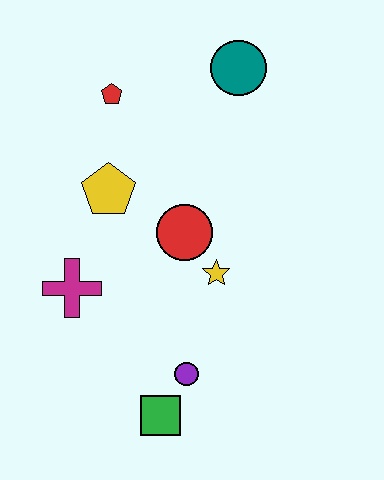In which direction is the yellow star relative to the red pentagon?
The yellow star is below the red pentagon.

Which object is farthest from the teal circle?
The green square is farthest from the teal circle.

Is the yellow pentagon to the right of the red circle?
No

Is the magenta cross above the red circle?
No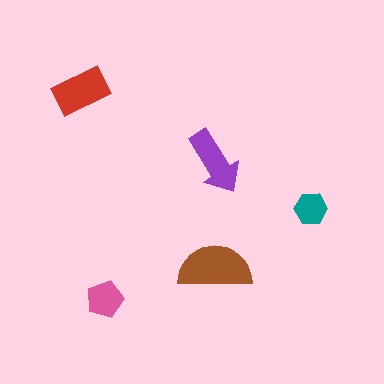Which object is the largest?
The brown semicircle.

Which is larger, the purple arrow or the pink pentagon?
The purple arrow.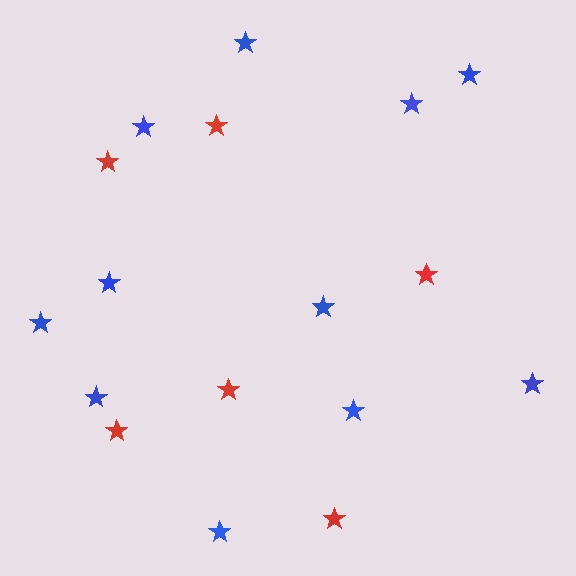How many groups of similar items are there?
There are 2 groups: one group of red stars (6) and one group of blue stars (11).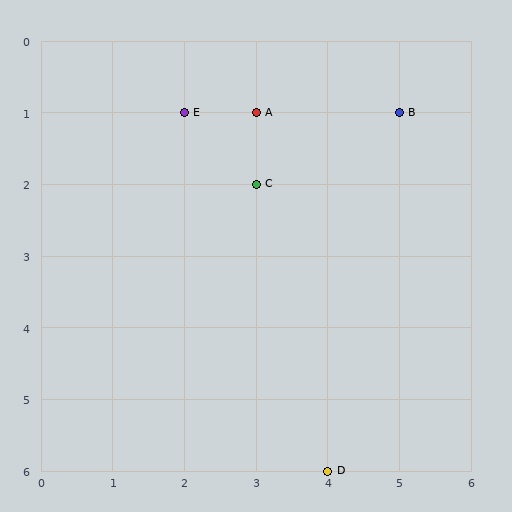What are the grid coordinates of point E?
Point E is at grid coordinates (2, 1).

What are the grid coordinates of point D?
Point D is at grid coordinates (4, 6).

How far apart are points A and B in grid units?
Points A and B are 2 columns apart.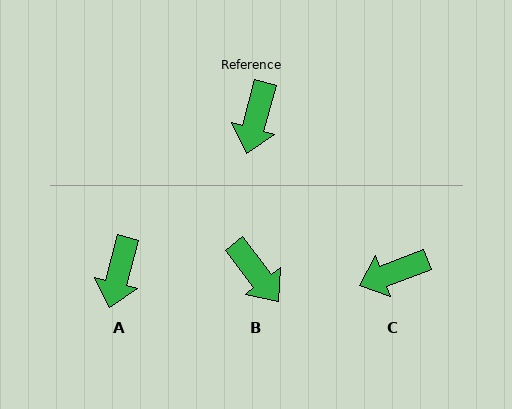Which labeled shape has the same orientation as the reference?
A.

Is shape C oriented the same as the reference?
No, it is off by about 54 degrees.